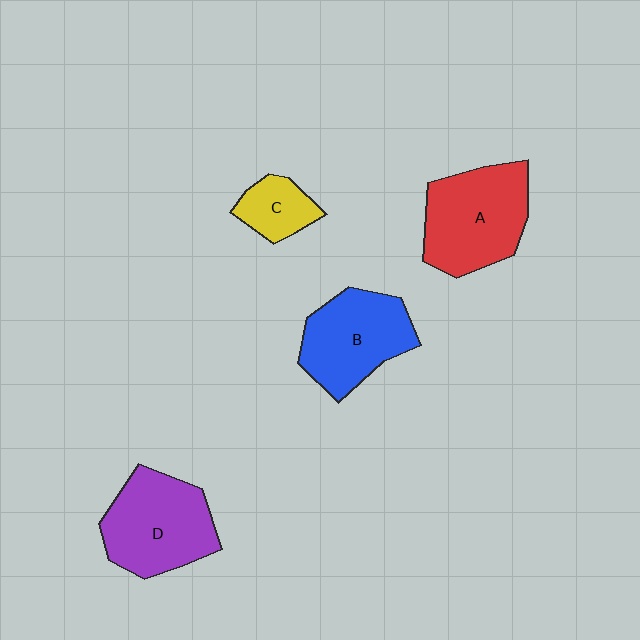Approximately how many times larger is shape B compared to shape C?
Approximately 2.2 times.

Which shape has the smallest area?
Shape C (yellow).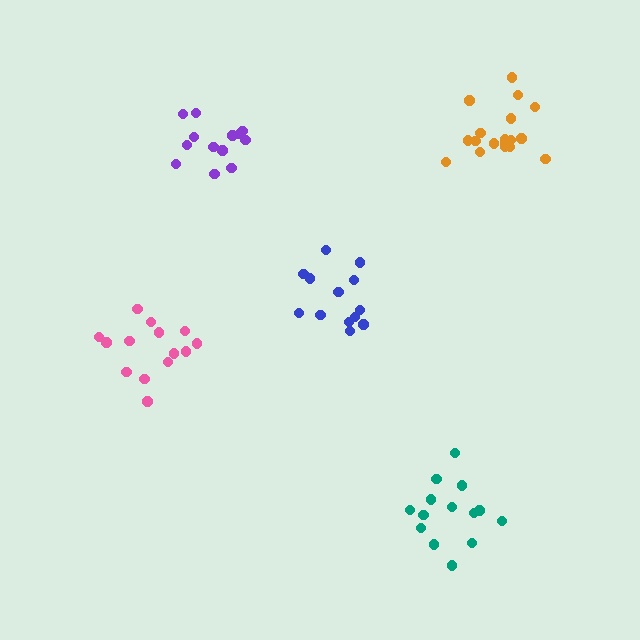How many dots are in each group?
Group 1: 14 dots, Group 2: 13 dots, Group 3: 13 dots, Group 4: 18 dots, Group 5: 14 dots (72 total).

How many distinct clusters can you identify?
There are 5 distinct clusters.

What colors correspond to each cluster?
The clusters are colored: pink, blue, purple, orange, teal.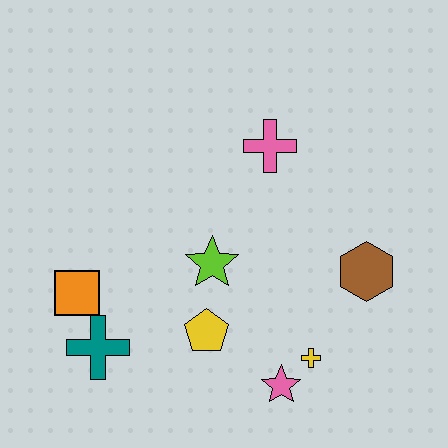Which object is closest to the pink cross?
The lime star is closest to the pink cross.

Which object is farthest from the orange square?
The brown hexagon is farthest from the orange square.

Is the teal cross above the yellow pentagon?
No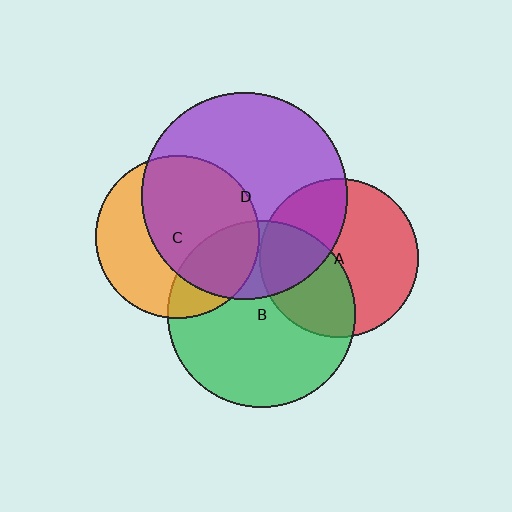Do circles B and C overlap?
Yes.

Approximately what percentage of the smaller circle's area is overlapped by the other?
Approximately 25%.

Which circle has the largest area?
Circle D (purple).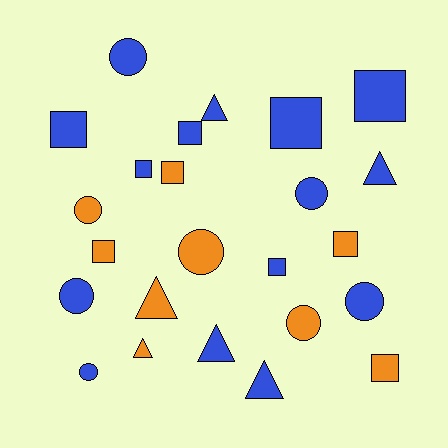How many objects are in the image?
There are 24 objects.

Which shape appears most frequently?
Square, with 10 objects.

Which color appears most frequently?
Blue, with 15 objects.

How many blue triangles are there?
There are 4 blue triangles.